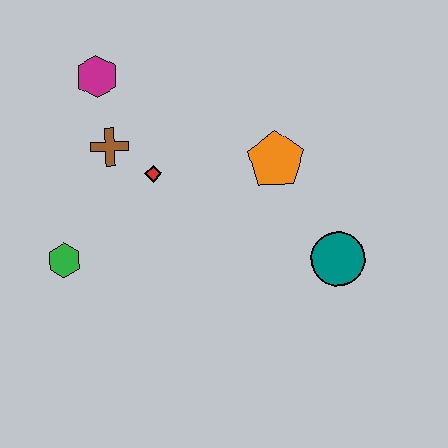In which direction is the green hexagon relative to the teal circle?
The green hexagon is to the left of the teal circle.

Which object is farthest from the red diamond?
The teal circle is farthest from the red diamond.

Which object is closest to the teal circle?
The orange pentagon is closest to the teal circle.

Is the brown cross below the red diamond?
No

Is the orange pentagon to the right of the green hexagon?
Yes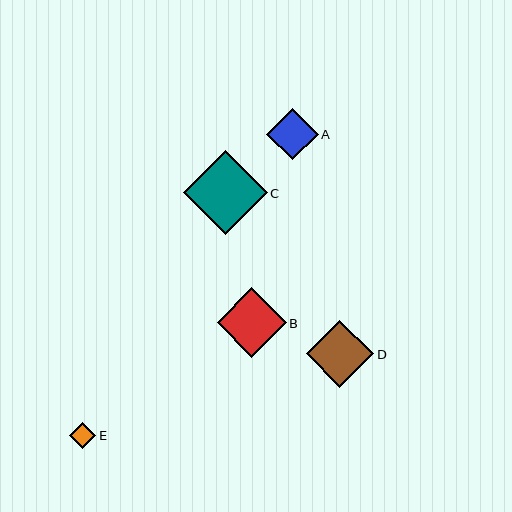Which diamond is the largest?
Diamond C is the largest with a size of approximately 83 pixels.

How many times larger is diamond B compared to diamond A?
Diamond B is approximately 1.3 times the size of diamond A.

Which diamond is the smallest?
Diamond E is the smallest with a size of approximately 26 pixels.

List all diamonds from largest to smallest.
From largest to smallest: C, B, D, A, E.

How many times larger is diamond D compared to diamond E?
Diamond D is approximately 2.6 times the size of diamond E.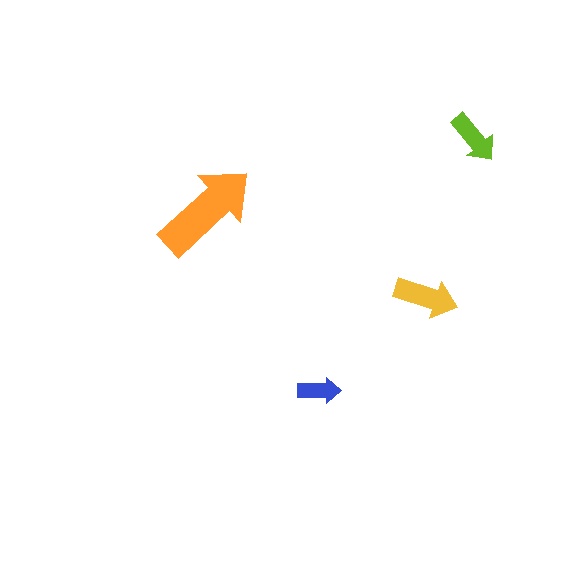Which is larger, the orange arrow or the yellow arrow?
The orange one.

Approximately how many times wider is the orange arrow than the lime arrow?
About 2 times wider.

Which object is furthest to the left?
The orange arrow is leftmost.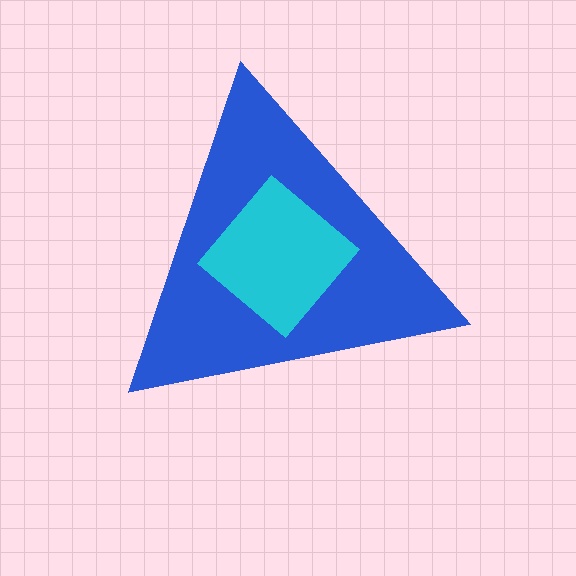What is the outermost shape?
The blue triangle.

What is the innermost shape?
The cyan diamond.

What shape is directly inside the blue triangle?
The cyan diamond.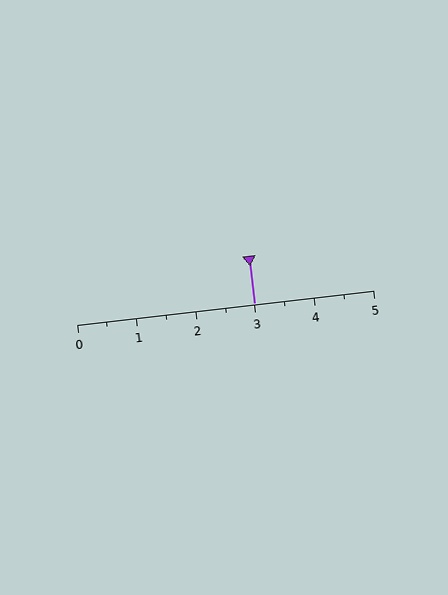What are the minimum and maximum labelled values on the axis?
The axis runs from 0 to 5.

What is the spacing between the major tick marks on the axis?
The major ticks are spaced 1 apart.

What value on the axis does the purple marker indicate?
The marker indicates approximately 3.